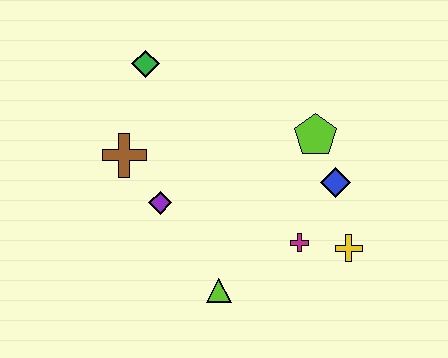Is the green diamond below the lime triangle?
No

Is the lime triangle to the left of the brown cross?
No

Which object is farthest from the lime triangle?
The green diamond is farthest from the lime triangle.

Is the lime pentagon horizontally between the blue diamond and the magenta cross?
Yes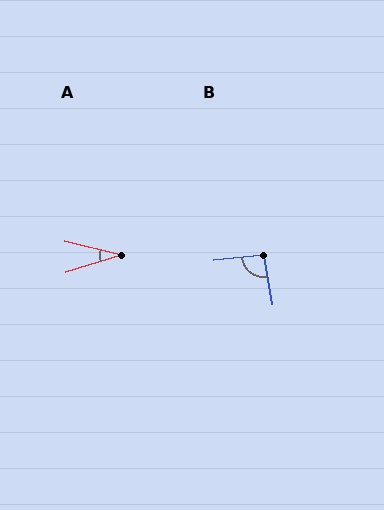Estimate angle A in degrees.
Approximately 31 degrees.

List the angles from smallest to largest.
A (31°), B (93°).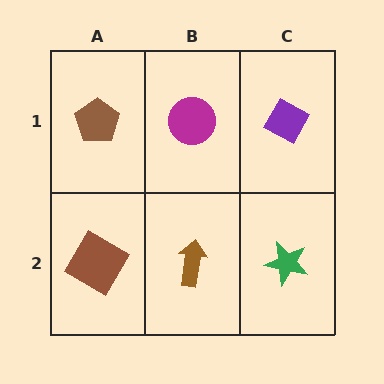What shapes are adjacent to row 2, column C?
A purple diamond (row 1, column C), a brown arrow (row 2, column B).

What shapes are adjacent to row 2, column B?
A magenta circle (row 1, column B), a brown diamond (row 2, column A), a green star (row 2, column C).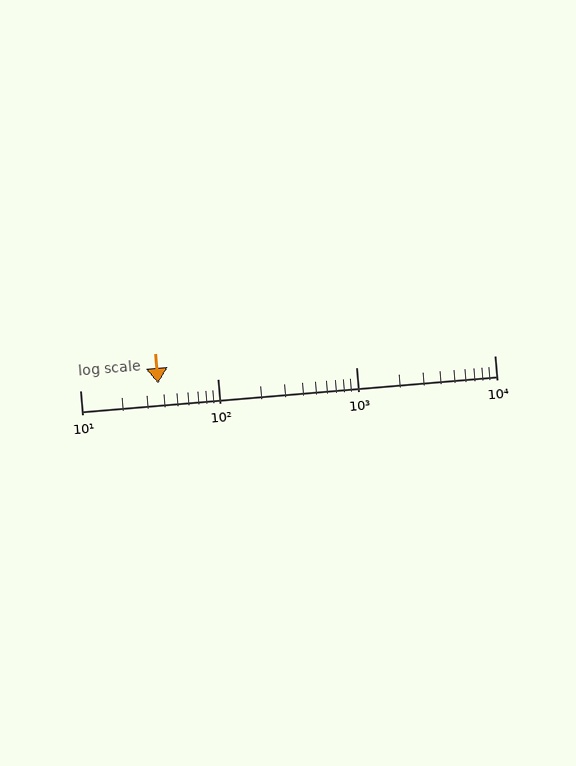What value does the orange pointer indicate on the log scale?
The pointer indicates approximately 37.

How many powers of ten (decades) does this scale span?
The scale spans 3 decades, from 10 to 10000.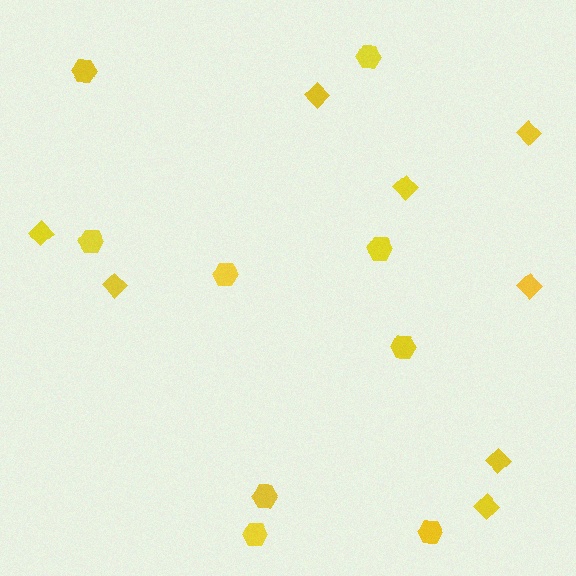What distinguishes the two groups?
There are 2 groups: one group of diamonds (8) and one group of hexagons (9).